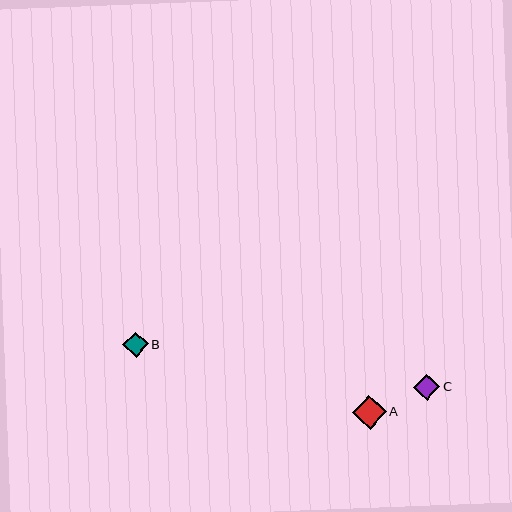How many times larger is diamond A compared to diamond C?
Diamond A is approximately 1.3 times the size of diamond C.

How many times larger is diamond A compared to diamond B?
Diamond A is approximately 1.4 times the size of diamond B.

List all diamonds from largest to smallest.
From largest to smallest: A, C, B.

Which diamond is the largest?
Diamond A is the largest with a size of approximately 34 pixels.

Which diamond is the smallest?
Diamond B is the smallest with a size of approximately 25 pixels.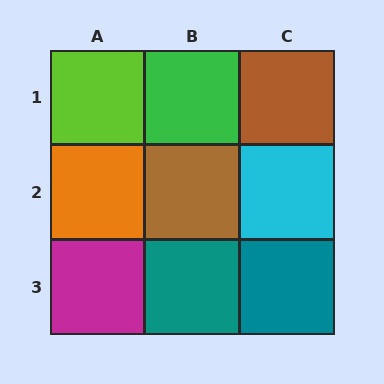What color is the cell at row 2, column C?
Cyan.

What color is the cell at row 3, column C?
Teal.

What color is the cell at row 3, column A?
Magenta.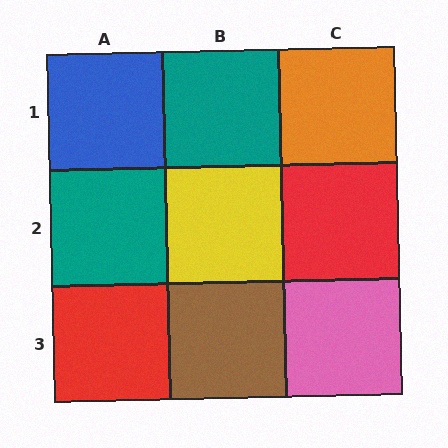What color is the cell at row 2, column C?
Red.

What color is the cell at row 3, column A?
Red.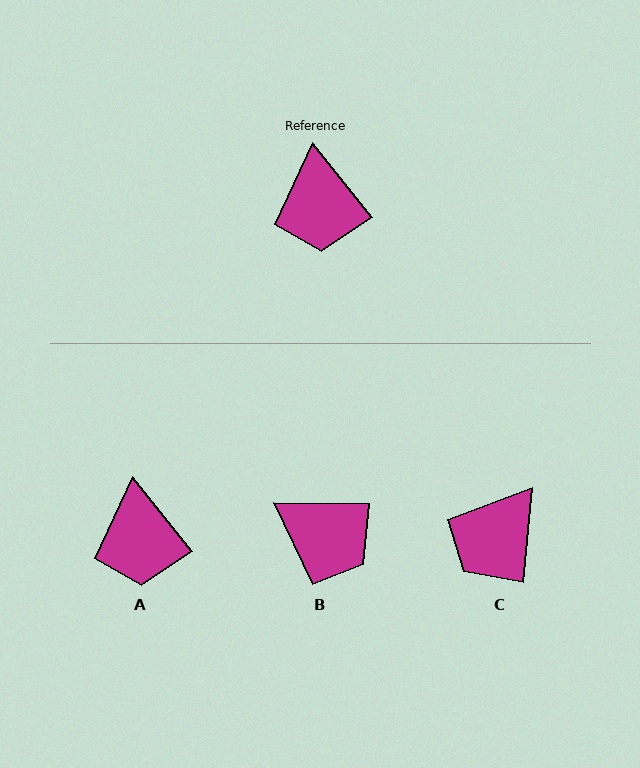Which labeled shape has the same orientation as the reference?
A.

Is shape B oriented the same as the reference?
No, it is off by about 51 degrees.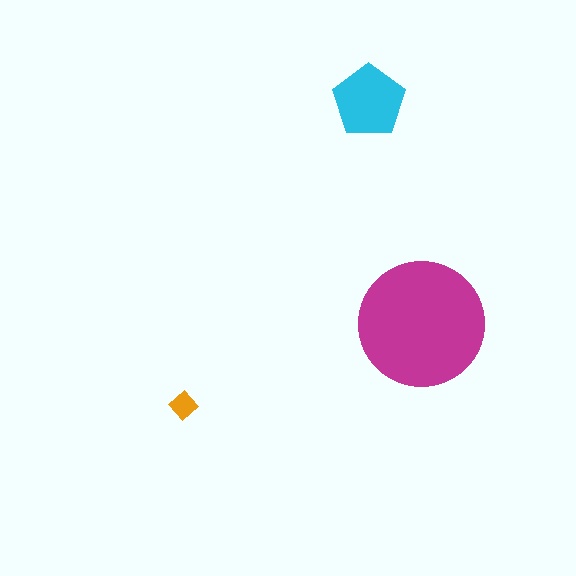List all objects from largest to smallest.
The magenta circle, the cyan pentagon, the orange diamond.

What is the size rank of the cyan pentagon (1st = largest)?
2nd.